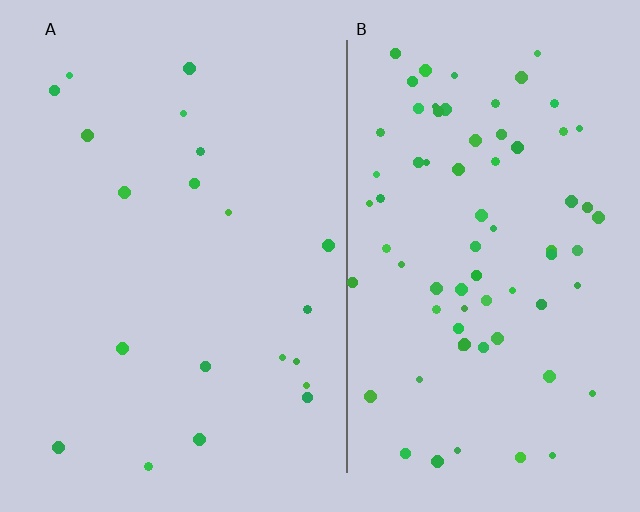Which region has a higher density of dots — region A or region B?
B (the right).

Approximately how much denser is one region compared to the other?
Approximately 3.6× — region B over region A.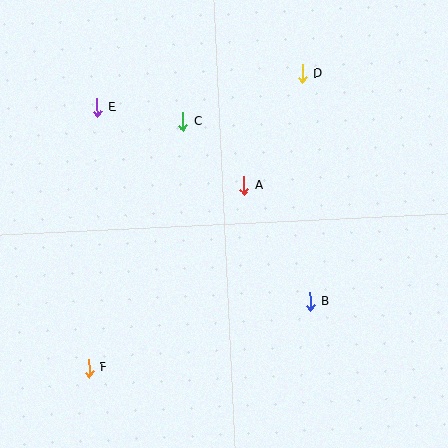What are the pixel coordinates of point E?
Point E is at (97, 107).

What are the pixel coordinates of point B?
Point B is at (310, 302).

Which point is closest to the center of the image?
Point A at (244, 186) is closest to the center.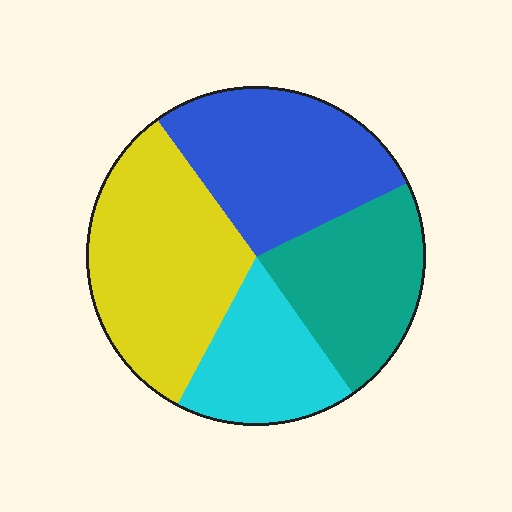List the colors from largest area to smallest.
From largest to smallest: yellow, blue, teal, cyan.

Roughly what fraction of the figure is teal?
Teal takes up about one fifth (1/5) of the figure.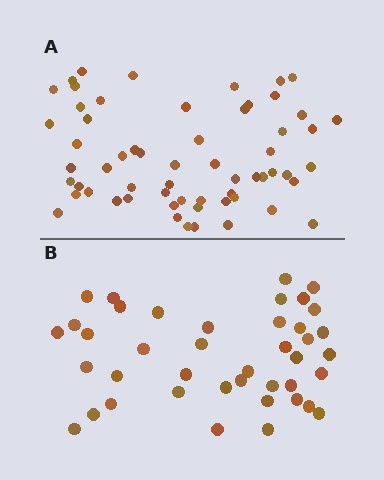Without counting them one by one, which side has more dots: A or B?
Region A (the top region) has more dots.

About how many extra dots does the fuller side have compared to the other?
Region A has approximately 20 more dots than region B.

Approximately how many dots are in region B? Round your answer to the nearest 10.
About 40 dots. (The exact count is 41, which rounds to 40.)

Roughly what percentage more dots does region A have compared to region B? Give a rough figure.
About 45% more.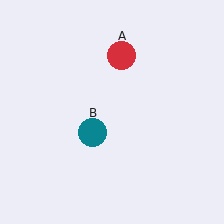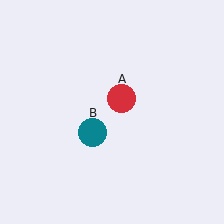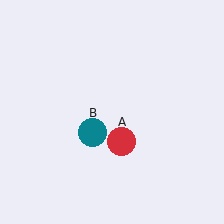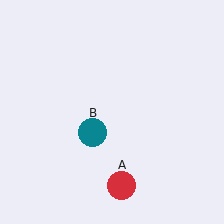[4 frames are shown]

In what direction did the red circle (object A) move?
The red circle (object A) moved down.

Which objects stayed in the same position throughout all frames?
Teal circle (object B) remained stationary.